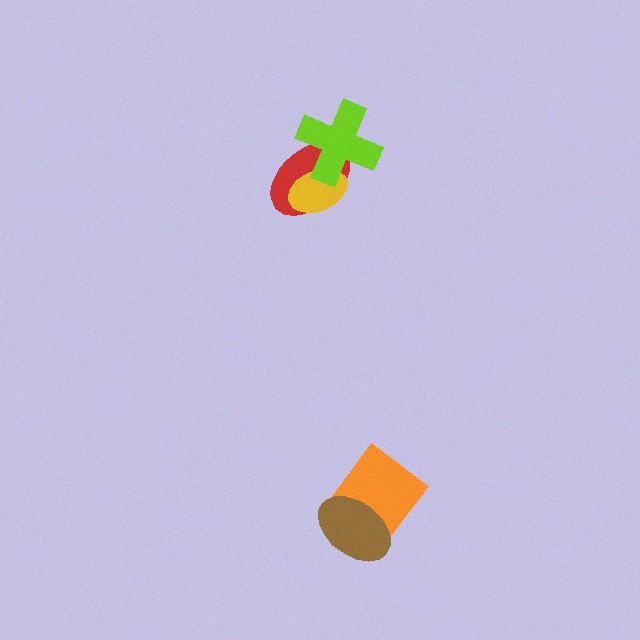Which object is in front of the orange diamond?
The brown ellipse is in front of the orange diamond.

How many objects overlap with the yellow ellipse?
2 objects overlap with the yellow ellipse.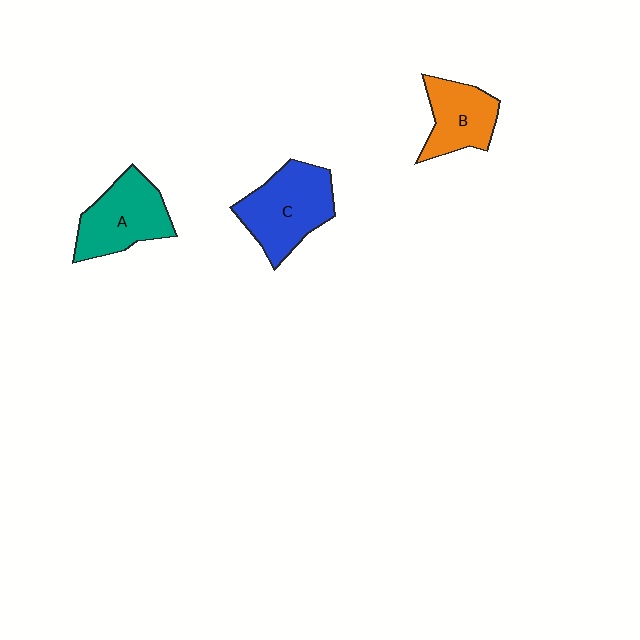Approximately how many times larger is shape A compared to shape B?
Approximately 1.2 times.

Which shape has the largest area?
Shape C (blue).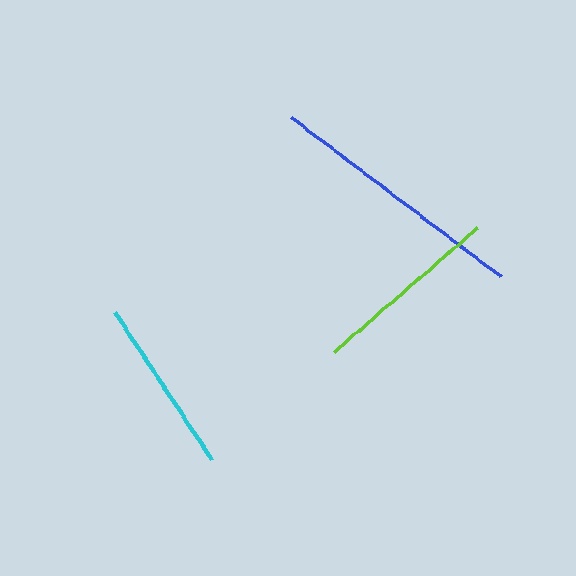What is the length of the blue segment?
The blue segment is approximately 263 pixels long.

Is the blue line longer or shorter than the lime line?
The blue line is longer than the lime line.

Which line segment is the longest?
The blue line is the longest at approximately 263 pixels.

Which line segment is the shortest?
The cyan line is the shortest at approximately 176 pixels.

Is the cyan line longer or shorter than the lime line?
The lime line is longer than the cyan line.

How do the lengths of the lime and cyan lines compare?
The lime and cyan lines are approximately the same length.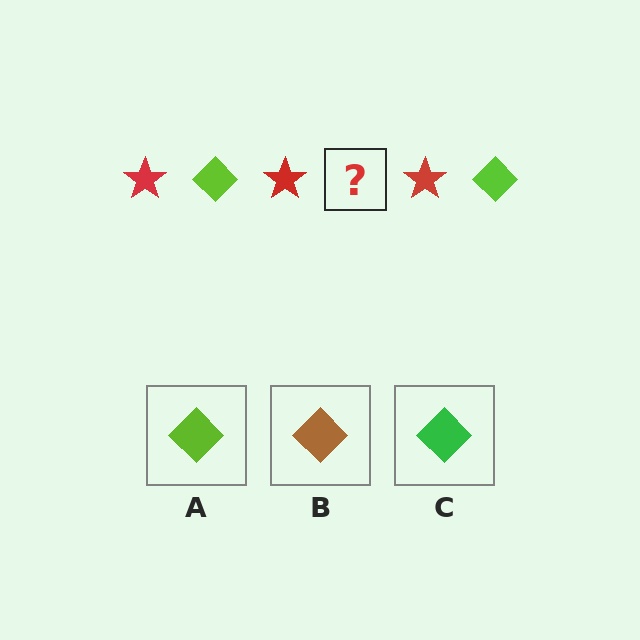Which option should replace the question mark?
Option A.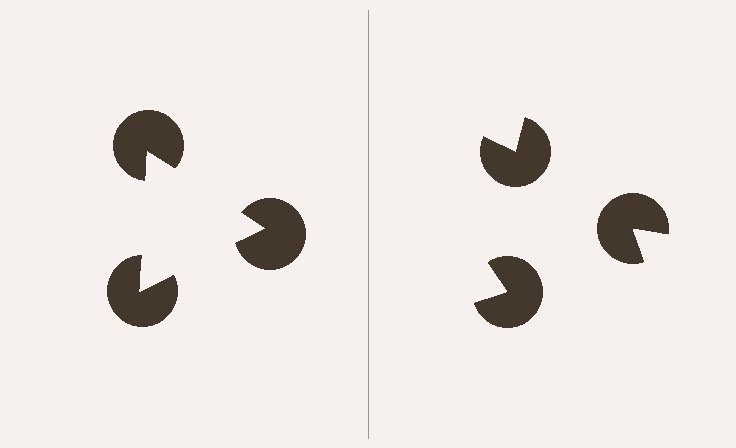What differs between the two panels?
The pac-man discs are positioned identically on both sides; only the wedge orientations differ. On the left they align to a triangle; on the right they are misaligned.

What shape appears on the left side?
An illusory triangle.